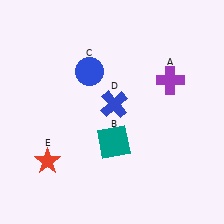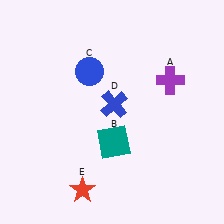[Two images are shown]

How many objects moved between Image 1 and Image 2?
1 object moved between the two images.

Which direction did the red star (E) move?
The red star (E) moved right.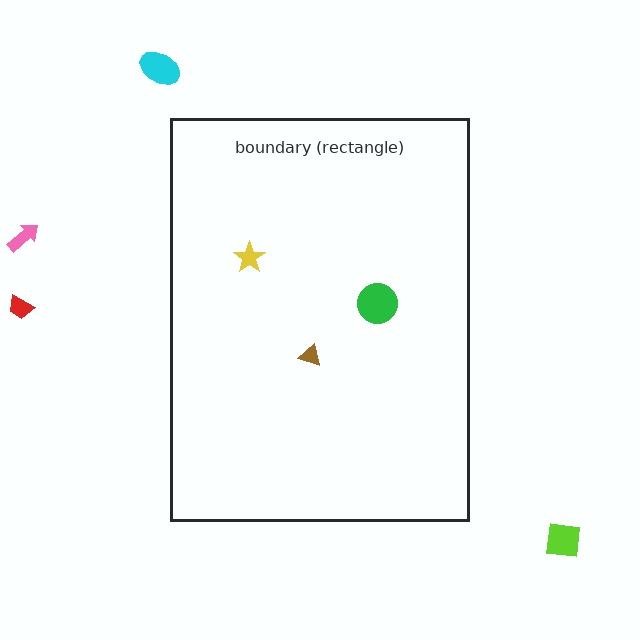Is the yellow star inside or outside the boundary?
Inside.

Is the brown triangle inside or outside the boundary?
Inside.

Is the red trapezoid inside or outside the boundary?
Outside.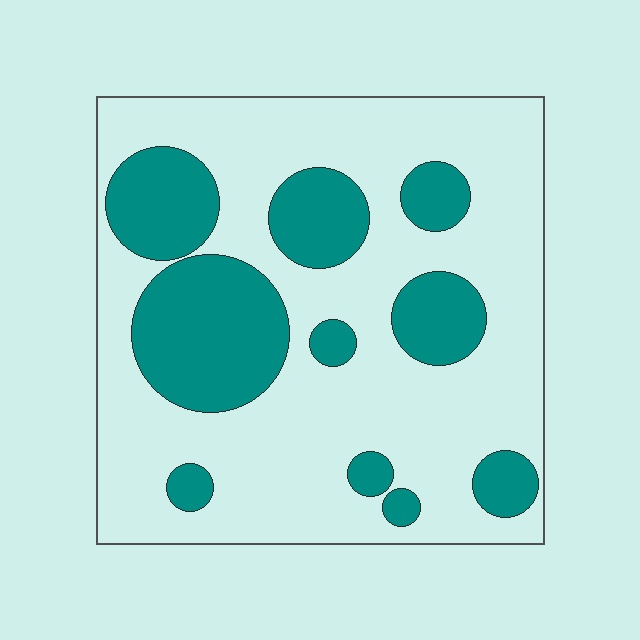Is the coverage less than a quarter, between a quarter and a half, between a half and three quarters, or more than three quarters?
Between a quarter and a half.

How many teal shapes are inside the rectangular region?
10.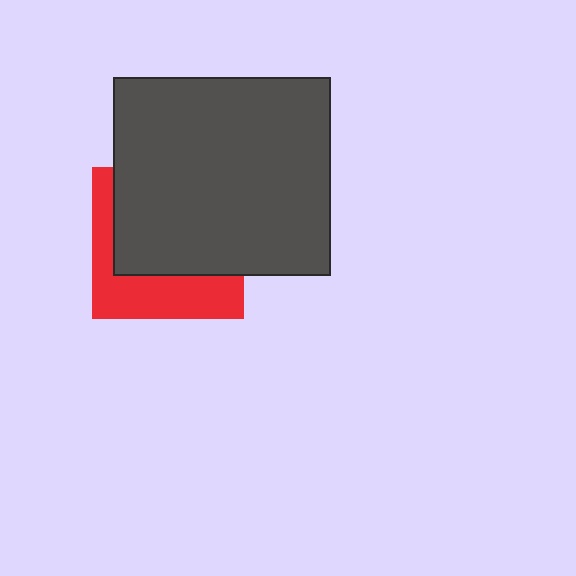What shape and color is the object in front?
The object in front is a dark gray rectangle.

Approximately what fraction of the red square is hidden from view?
Roughly 61% of the red square is hidden behind the dark gray rectangle.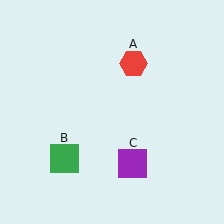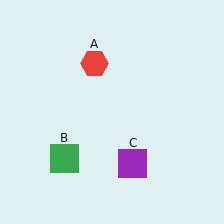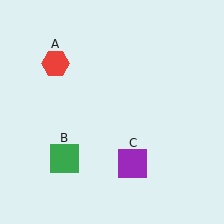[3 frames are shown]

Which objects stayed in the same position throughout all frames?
Green square (object B) and purple square (object C) remained stationary.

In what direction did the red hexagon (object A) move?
The red hexagon (object A) moved left.